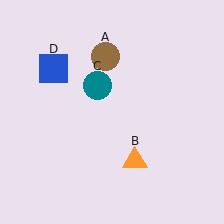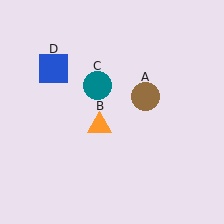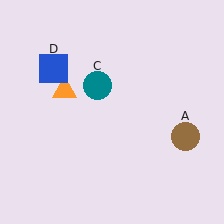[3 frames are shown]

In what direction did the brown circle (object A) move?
The brown circle (object A) moved down and to the right.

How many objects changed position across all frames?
2 objects changed position: brown circle (object A), orange triangle (object B).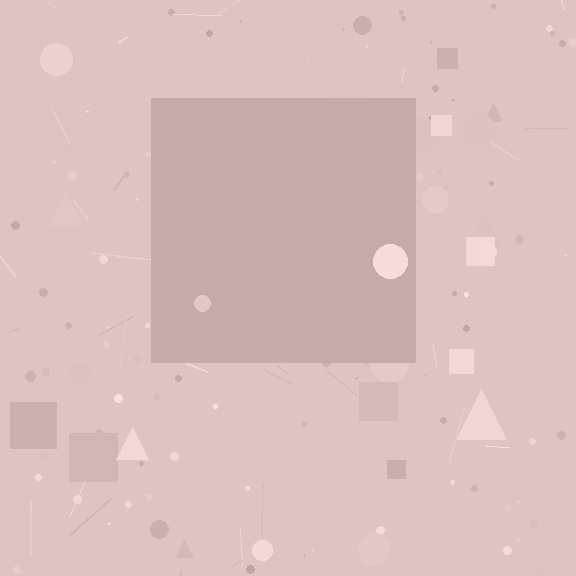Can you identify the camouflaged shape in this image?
The camouflaged shape is a square.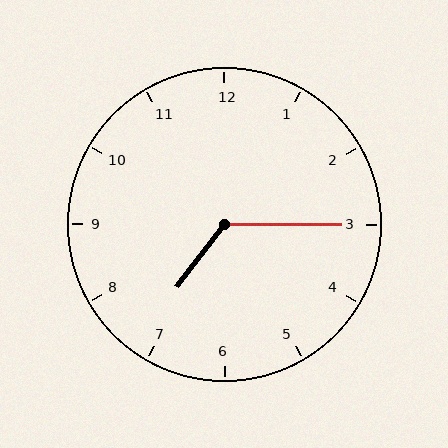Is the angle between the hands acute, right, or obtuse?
It is obtuse.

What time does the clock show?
7:15.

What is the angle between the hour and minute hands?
Approximately 128 degrees.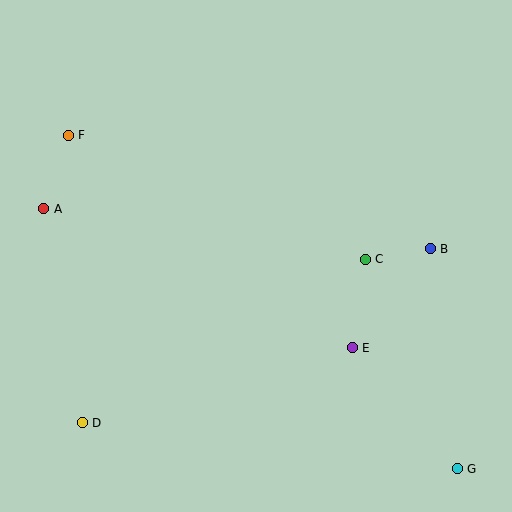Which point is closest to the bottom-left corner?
Point D is closest to the bottom-left corner.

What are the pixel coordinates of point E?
Point E is at (352, 348).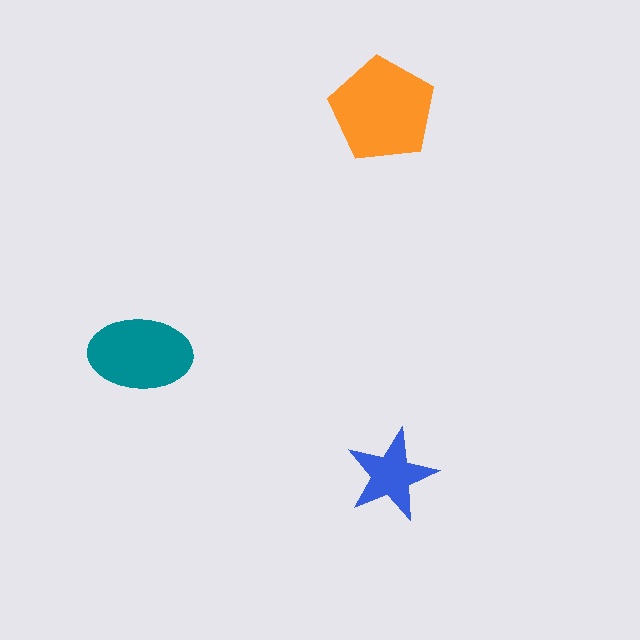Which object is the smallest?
The blue star.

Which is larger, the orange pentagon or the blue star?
The orange pentagon.